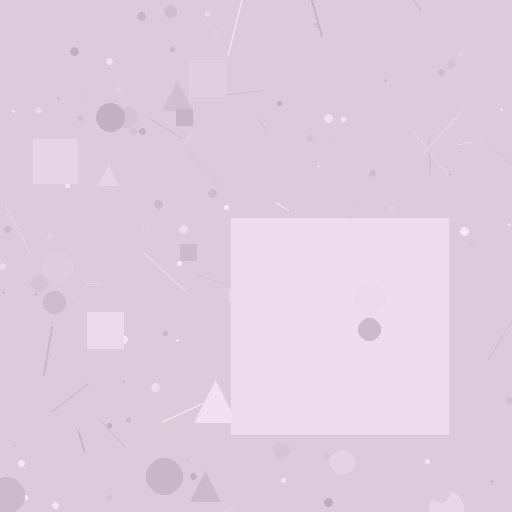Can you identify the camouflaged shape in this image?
The camouflaged shape is a square.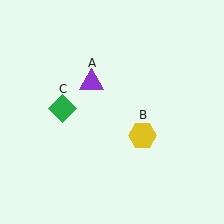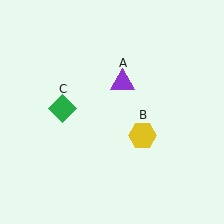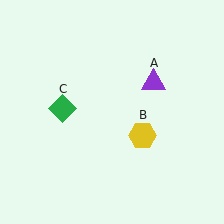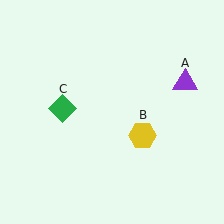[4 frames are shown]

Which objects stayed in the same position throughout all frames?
Yellow hexagon (object B) and green diamond (object C) remained stationary.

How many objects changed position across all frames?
1 object changed position: purple triangle (object A).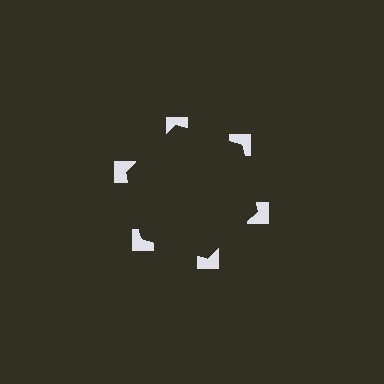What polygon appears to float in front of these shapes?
An illusory hexagon — its edges are inferred from the aligned wedge cuts in the notched squares, not physically drawn.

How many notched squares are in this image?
There are 6 — one at each vertex of the illusory hexagon.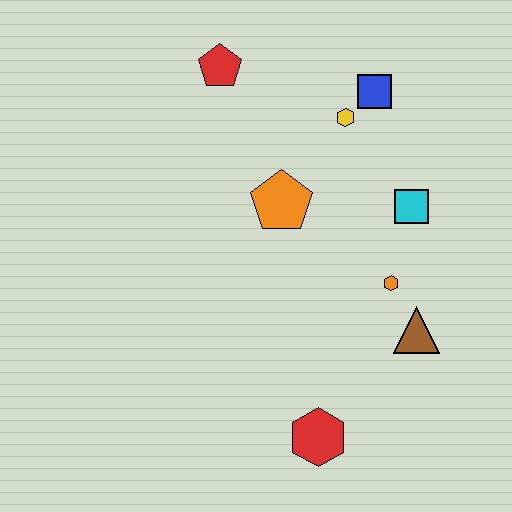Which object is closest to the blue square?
The yellow hexagon is closest to the blue square.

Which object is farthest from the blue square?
The red hexagon is farthest from the blue square.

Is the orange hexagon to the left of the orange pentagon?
No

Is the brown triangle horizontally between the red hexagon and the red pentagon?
No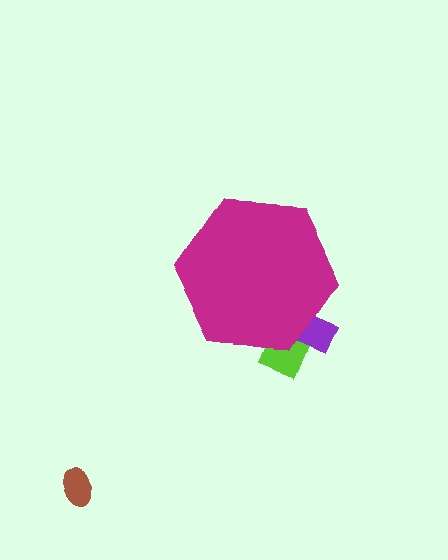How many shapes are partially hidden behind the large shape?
2 shapes are partially hidden.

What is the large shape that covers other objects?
A magenta hexagon.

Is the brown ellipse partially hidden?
No, the brown ellipse is fully visible.